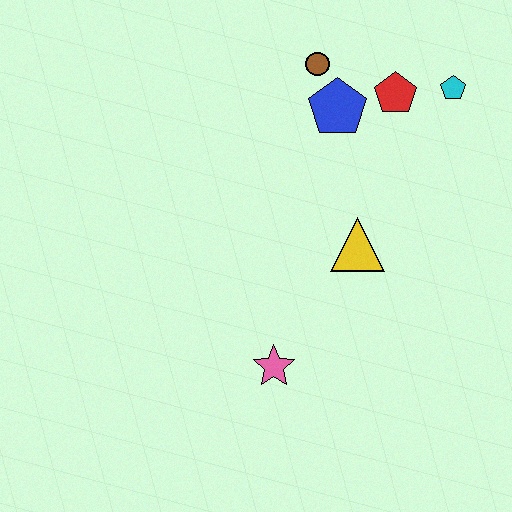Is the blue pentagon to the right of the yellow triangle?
No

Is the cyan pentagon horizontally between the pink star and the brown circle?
No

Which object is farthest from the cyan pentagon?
The pink star is farthest from the cyan pentagon.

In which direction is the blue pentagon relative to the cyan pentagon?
The blue pentagon is to the left of the cyan pentagon.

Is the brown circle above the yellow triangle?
Yes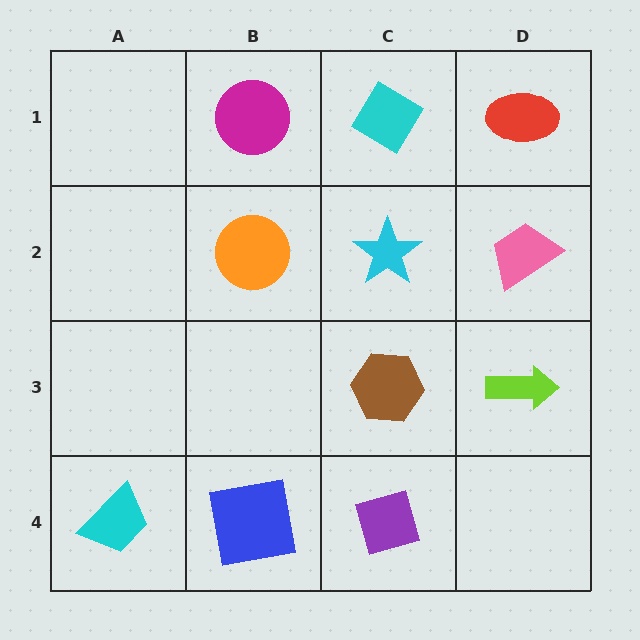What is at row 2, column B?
An orange circle.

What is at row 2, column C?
A cyan star.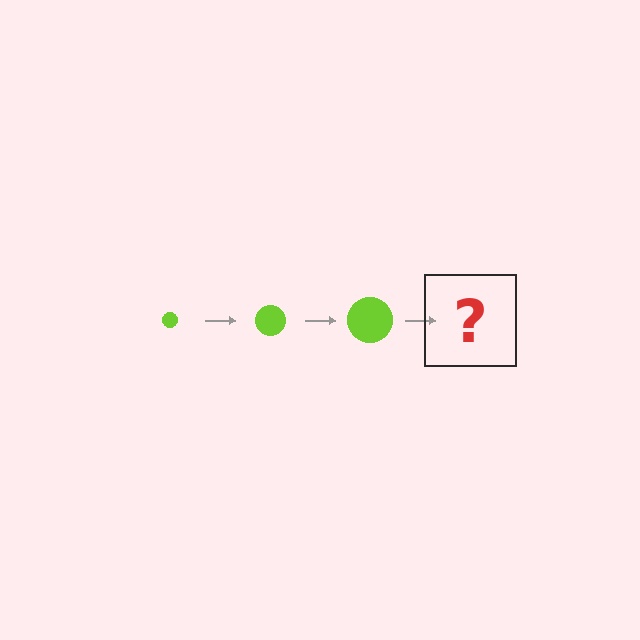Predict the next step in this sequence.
The next step is a lime circle, larger than the previous one.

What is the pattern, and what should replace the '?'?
The pattern is that the circle gets progressively larger each step. The '?' should be a lime circle, larger than the previous one.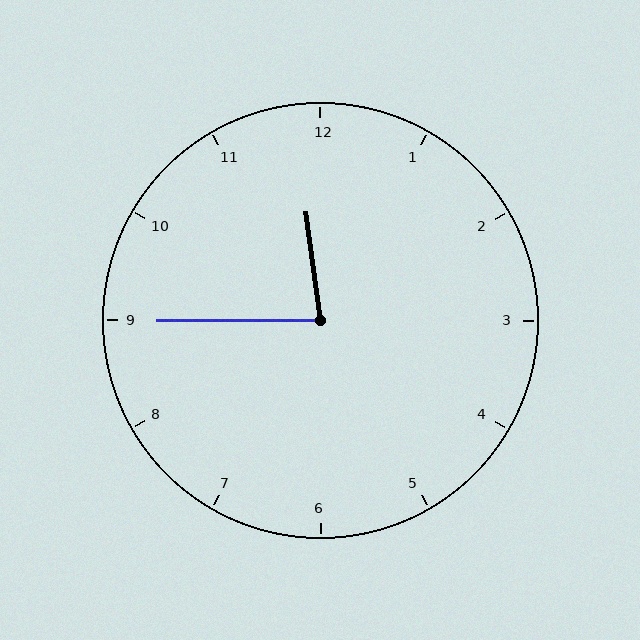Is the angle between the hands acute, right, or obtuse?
It is acute.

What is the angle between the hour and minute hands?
Approximately 82 degrees.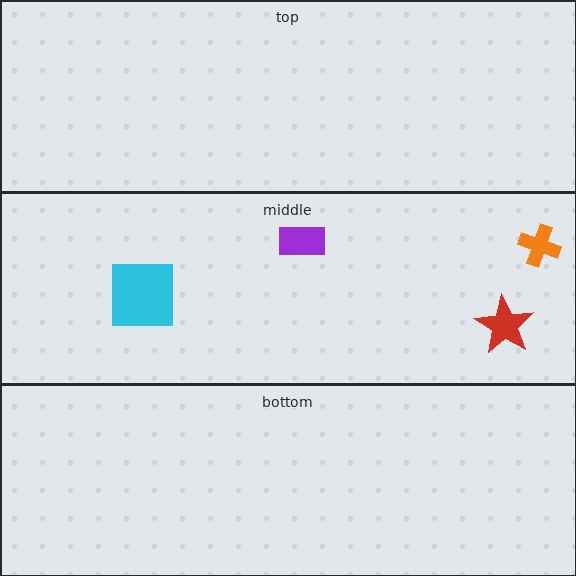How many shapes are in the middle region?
4.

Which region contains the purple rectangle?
The middle region.